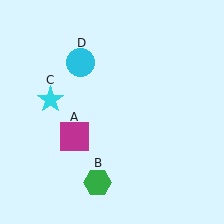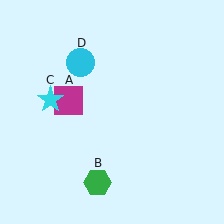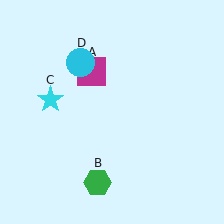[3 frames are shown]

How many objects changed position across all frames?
1 object changed position: magenta square (object A).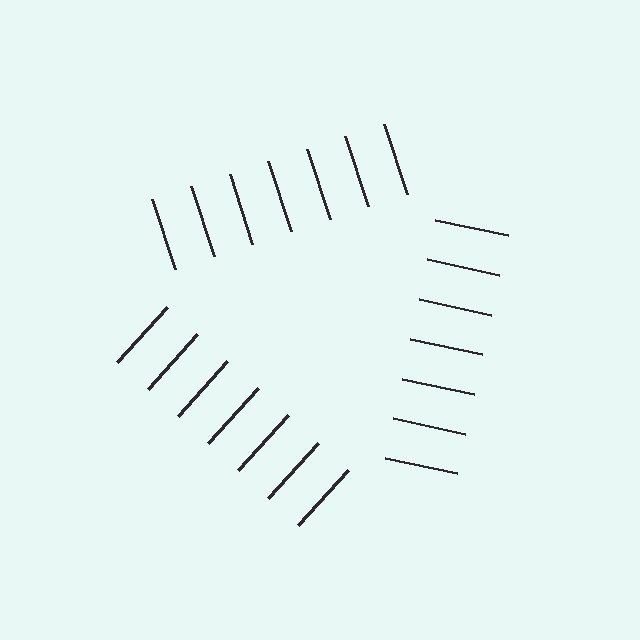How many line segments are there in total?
21 — 7 along each of the 3 edges.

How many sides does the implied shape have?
3 sides — the line-ends trace a triangle.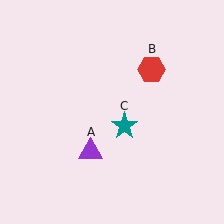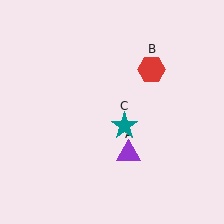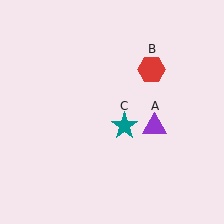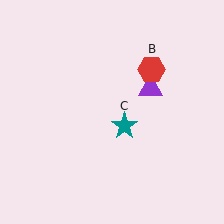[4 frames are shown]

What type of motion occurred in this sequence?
The purple triangle (object A) rotated counterclockwise around the center of the scene.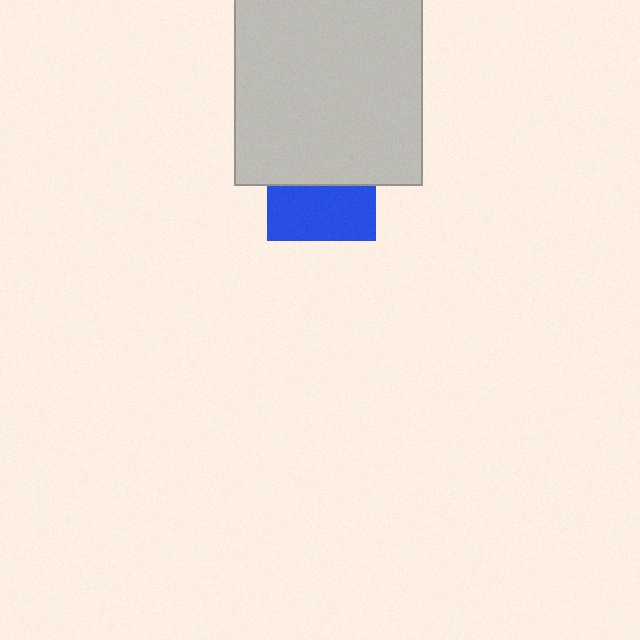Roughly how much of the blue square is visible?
About half of it is visible (roughly 51%).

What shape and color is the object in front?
The object in front is a light gray rectangle.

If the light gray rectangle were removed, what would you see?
You would see the complete blue square.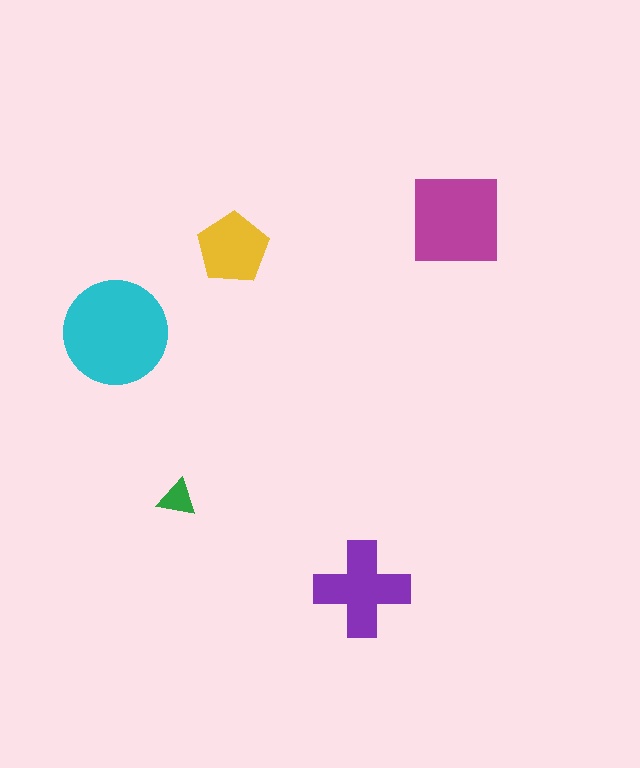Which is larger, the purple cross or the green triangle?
The purple cross.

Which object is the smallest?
The green triangle.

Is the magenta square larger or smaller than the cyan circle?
Smaller.